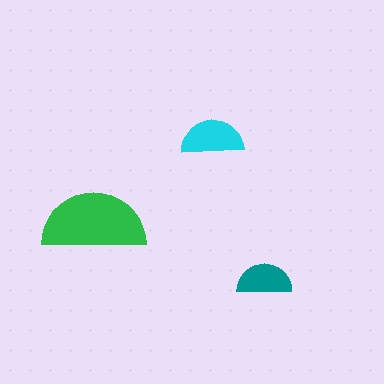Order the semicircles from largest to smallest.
the green one, the cyan one, the teal one.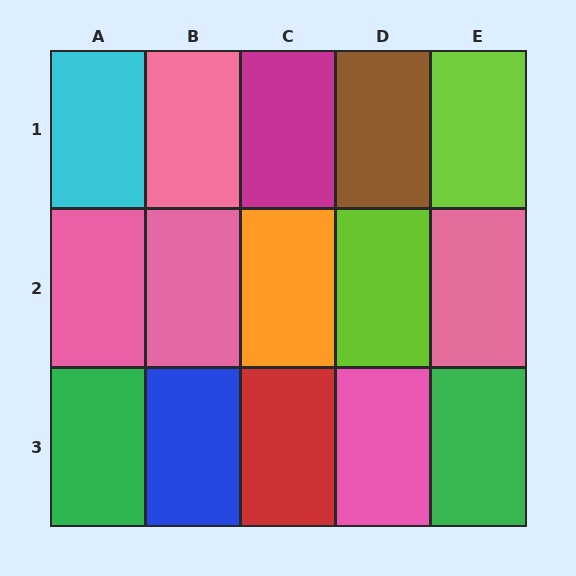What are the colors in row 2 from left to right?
Pink, pink, orange, lime, pink.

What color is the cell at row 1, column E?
Lime.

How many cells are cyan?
1 cell is cyan.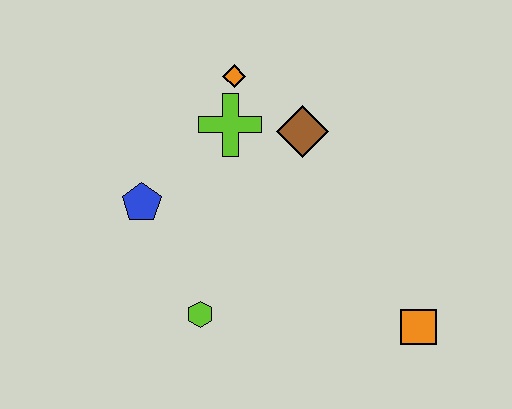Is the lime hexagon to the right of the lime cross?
No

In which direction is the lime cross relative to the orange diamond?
The lime cross is below the orange diamond.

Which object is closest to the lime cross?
The orange diamond is closest to the lime cross.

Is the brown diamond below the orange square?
No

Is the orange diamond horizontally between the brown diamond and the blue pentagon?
Yes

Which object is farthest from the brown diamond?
The orange square is farthest from the brown diamond.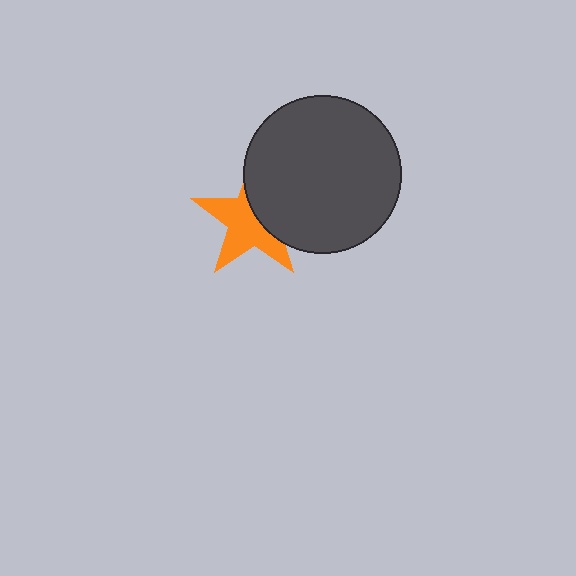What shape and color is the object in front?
The object in front is a dark gray circle.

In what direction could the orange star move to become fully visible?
The orange star could move left. That would shift it out from behind the dark gray circle entirely.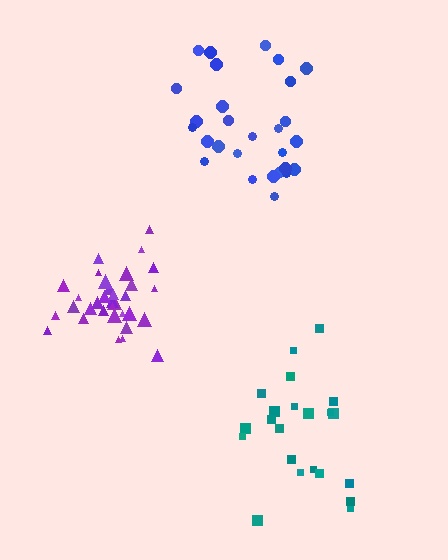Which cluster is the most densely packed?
Purple.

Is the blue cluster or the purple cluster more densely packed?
Purple.